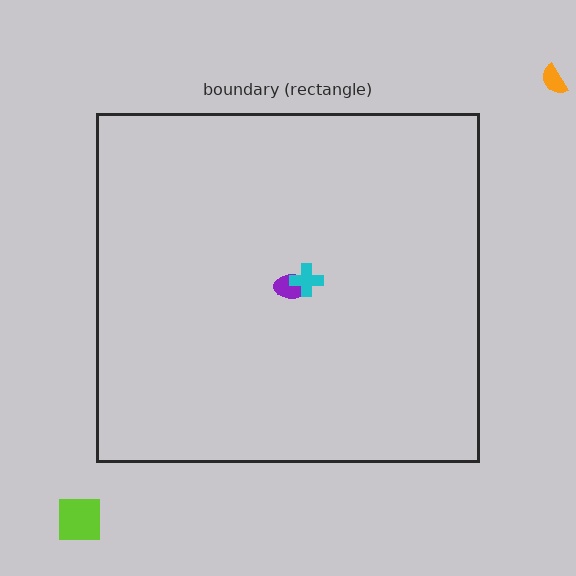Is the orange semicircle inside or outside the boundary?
Outside.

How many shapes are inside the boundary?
2 inside, 2 outside.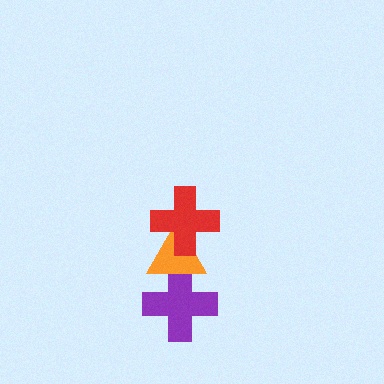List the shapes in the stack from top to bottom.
From top to bottom: the red cross, the orange triangle, the purple cross.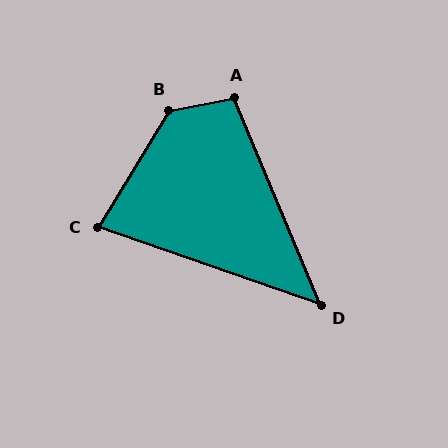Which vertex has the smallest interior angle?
D, at approximately 48 degrees.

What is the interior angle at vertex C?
Approximately 78 degrees (acute).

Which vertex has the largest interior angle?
B, at approximately 132 degrees.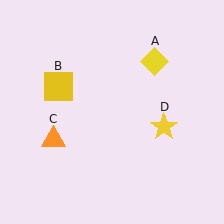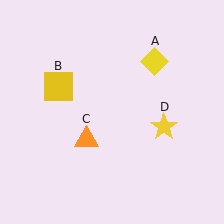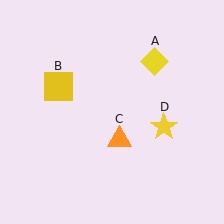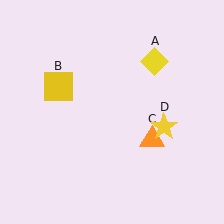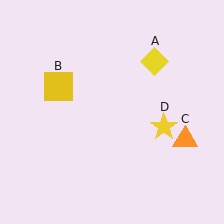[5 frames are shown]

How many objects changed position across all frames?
1 object changed position: orange triangle (object C).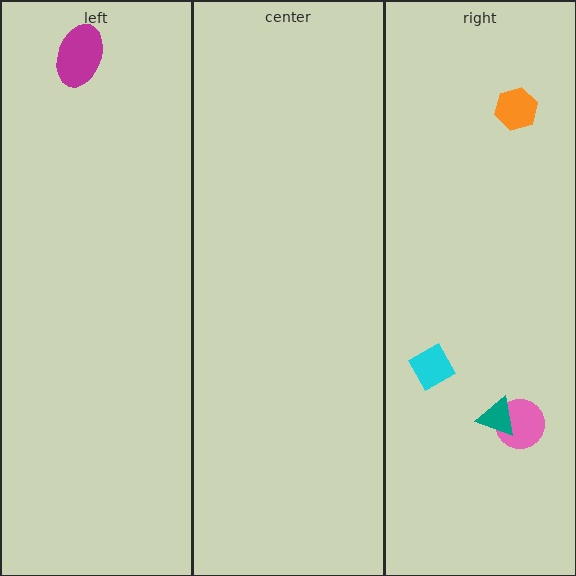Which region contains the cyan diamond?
The right region.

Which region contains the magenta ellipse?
The left region.